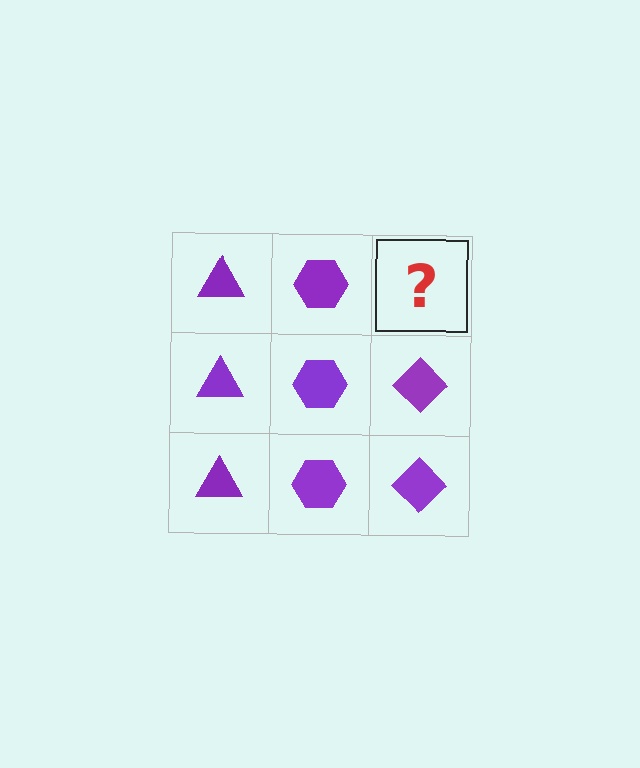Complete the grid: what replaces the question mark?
The question mark should be replaced with a purple diamond.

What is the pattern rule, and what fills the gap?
The rule is that each column has a consistent shape. The gap should be filled with a purple diamond.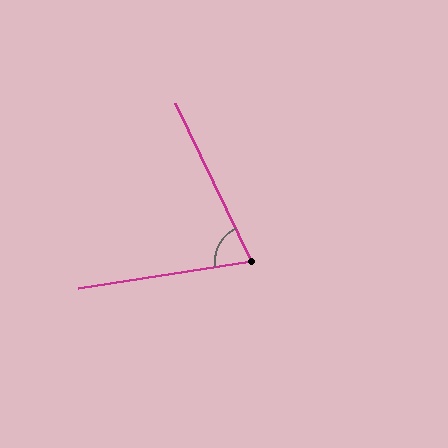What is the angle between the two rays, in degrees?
Approximately 73 degrees.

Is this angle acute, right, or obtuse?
It is acute.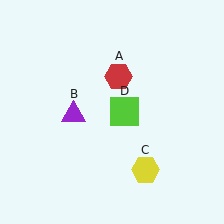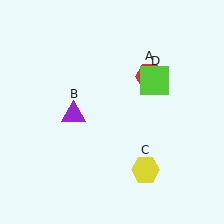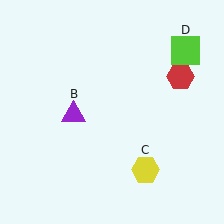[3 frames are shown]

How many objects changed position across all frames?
2 objects changed position: red hexagon (object A), lime square (object D).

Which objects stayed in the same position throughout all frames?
Purple triangle (object B) and yellow hexagon (object C) remained stationary.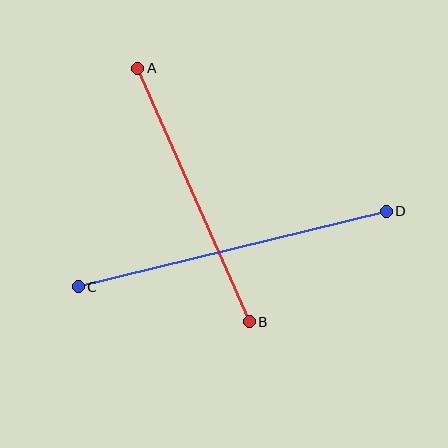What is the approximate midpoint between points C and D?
The midpoint is at approximately (232, 249) pixels.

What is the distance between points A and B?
The distance is approximately 277 pixels.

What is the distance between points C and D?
The distance is approximately 317 pixels.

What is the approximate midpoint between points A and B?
The midpoint is at approximately (193, 195) pixels.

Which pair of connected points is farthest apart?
Points C and D are farthest apart.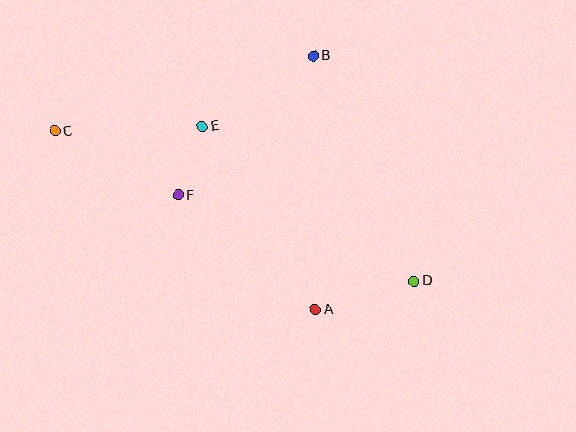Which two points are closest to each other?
Points E and F are closest to each other.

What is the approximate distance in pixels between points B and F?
The distance between B and F is approximately 194 pixels.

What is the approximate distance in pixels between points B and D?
The distance between B and D is approximately 247 pixels.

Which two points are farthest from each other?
Points C and D are farthest from each other.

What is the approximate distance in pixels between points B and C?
The distance between B and C is approximately 269 pixels.